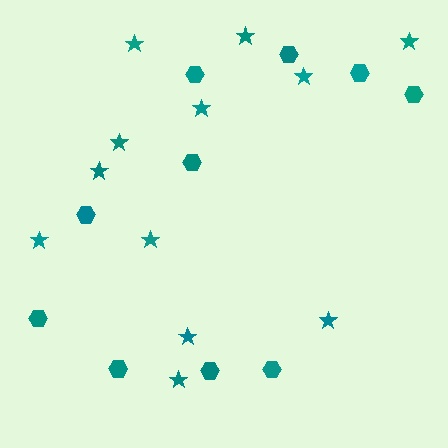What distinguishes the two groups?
There are 2 groups: one group of hexagons (10) and one group of stars (12).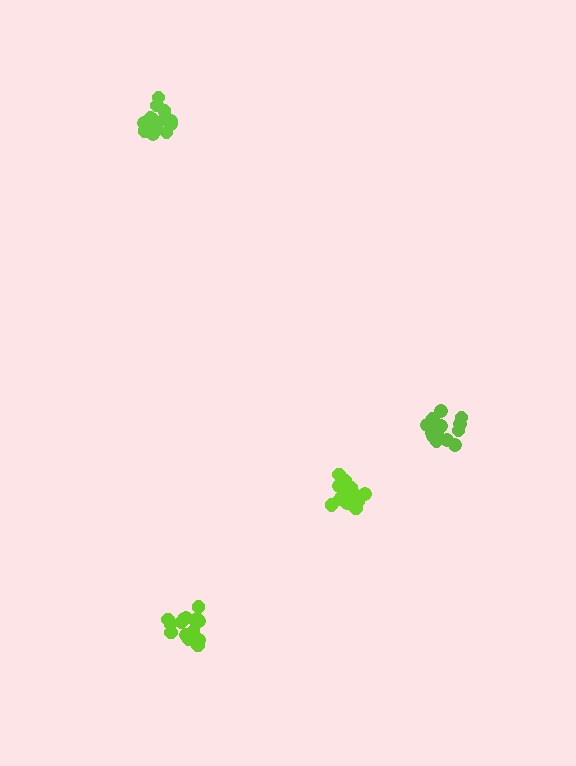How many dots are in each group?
Group 1: 14 dots, Group 2: 17 dots, Group 3: 13 dots, Group 4: 14 dots (58 total).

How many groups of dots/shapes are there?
There are 4 groups.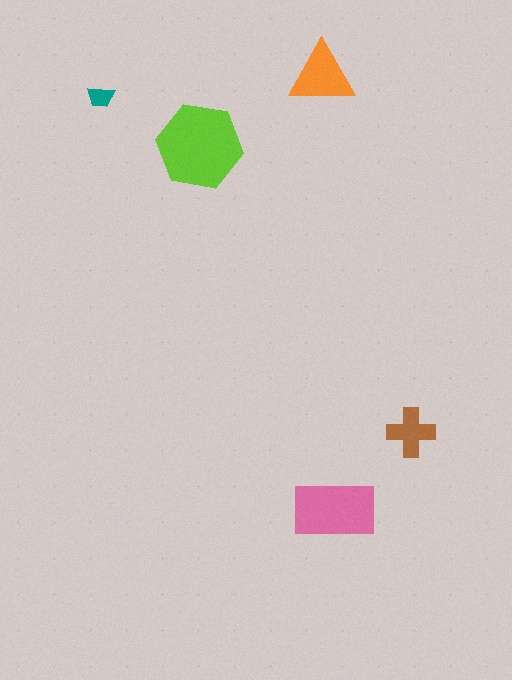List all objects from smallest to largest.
The teal trapezoid, the brown cross, the orange triangle, the pink rectangle, the lime hexagon.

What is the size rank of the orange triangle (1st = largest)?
3rd.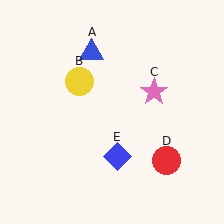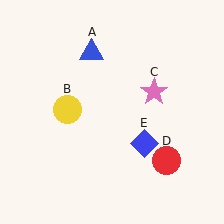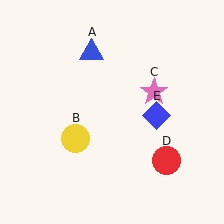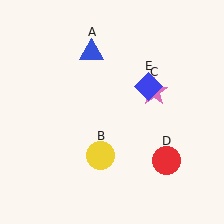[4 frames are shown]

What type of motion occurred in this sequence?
The yellow circle (object B), blue diamond (object E) rotated counterclockwise around the center of the scene.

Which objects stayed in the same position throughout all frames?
Blue triangle (object A) and pink star (object C) and red circle (object D) remained stationary.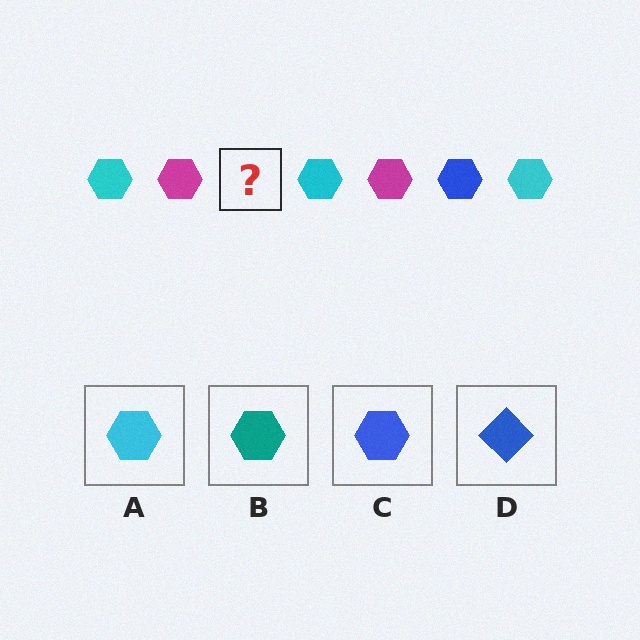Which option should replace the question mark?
Option C.